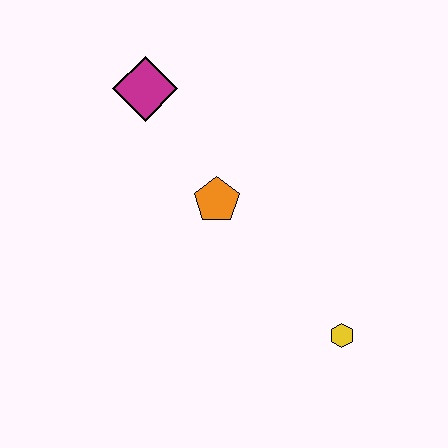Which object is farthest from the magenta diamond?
The yellow hexagon is farthest from the magenta diamond.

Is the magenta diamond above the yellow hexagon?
Yes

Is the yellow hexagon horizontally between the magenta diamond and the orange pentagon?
No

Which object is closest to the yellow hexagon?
The orange pentagon is closest to the yellow hexagon.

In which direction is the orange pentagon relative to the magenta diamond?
The orange pentagon is below the magenta diamond.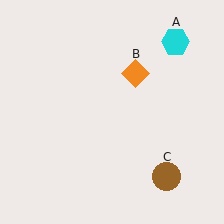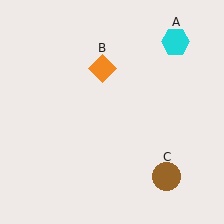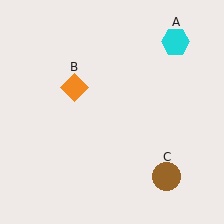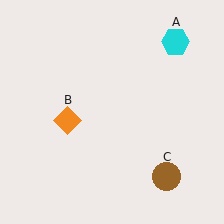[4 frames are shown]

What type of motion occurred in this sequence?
The orange diamond (object B) rotated counterclockwise around the center of the scene.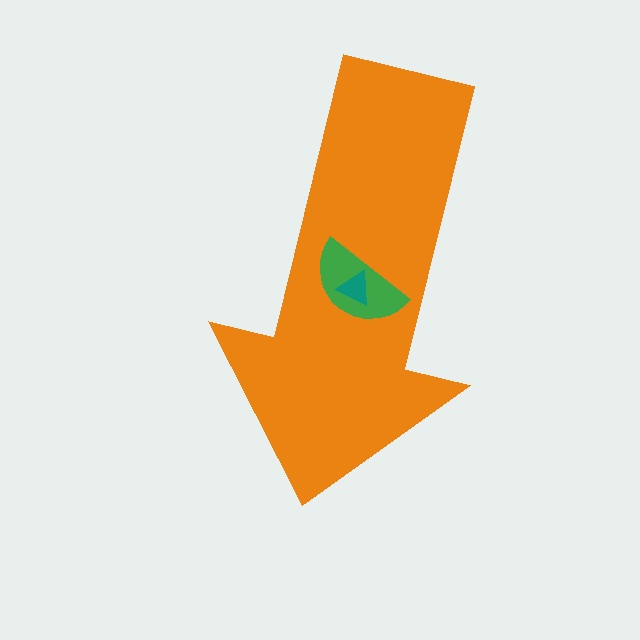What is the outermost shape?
The orange arrow.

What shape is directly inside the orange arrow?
The green semicircle.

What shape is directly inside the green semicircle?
The teal triangle.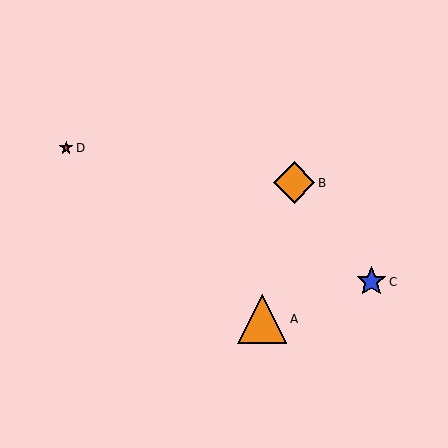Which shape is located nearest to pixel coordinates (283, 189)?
The orange diamond (labeled B) at (294, 183) is nearest to that location.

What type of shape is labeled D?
Shape D is a red star.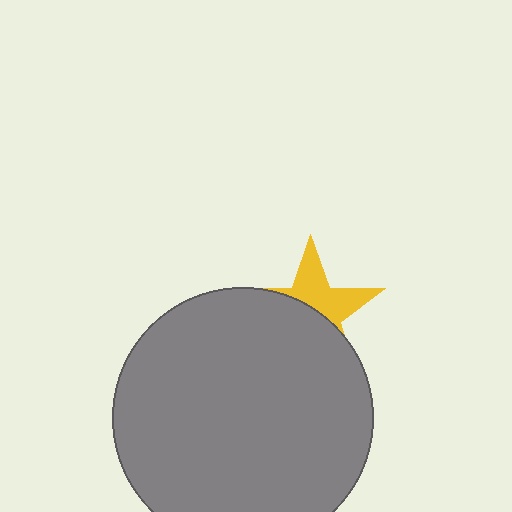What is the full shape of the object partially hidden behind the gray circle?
The partially hidden object is a yellow star.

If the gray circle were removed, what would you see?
You would see the complete yellow star.